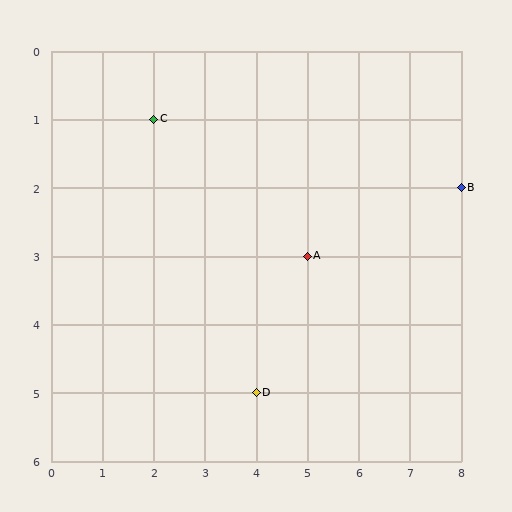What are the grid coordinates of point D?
Point D is at grid coordinates (4, 5).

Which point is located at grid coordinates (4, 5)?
Point D is at (4, 5).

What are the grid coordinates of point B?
Point B is at grid coordinates (8, 2).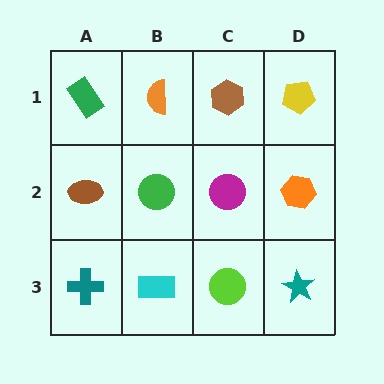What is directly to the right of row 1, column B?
A brown hexagon.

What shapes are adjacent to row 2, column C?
A brown hexagon (row 1, column C), a lime circle (row 3, column C), a green circle (row 2, column B), an orange hexagon (row 2, column D).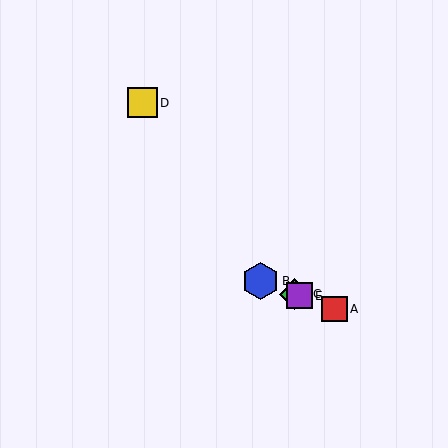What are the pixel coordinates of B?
Object B is at (260, 281).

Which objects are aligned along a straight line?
Objects A, B, C, E are aligned along a straight line.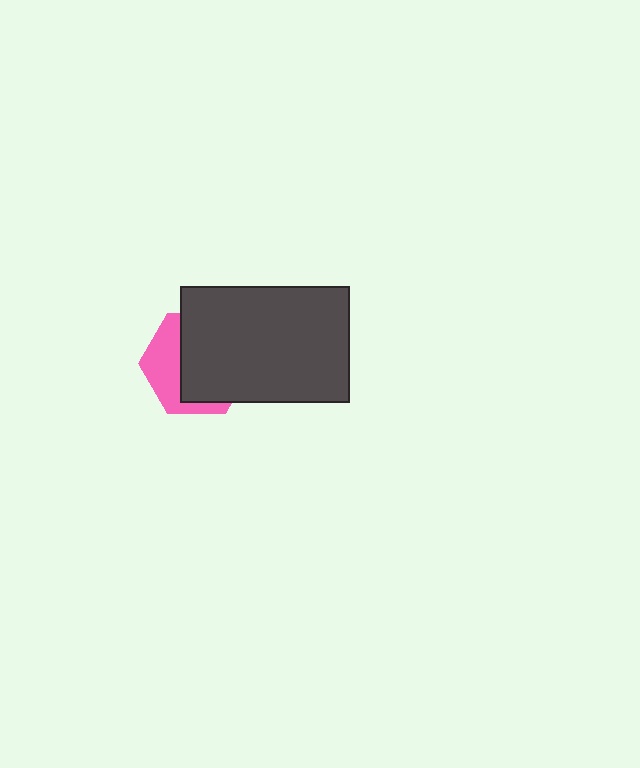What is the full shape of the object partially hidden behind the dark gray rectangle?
The partially hidden object is a pink hexagon.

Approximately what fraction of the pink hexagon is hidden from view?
Roughly 64% of the pink hexagon is hidden behind the dark gray rectangle.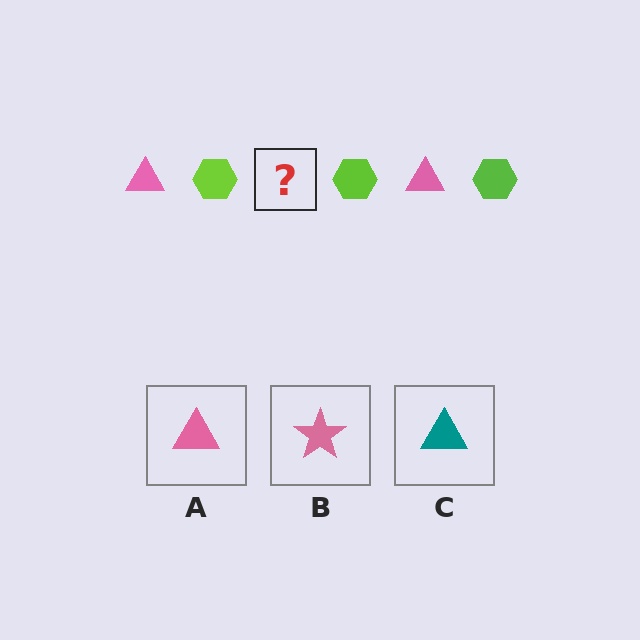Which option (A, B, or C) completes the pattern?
A.